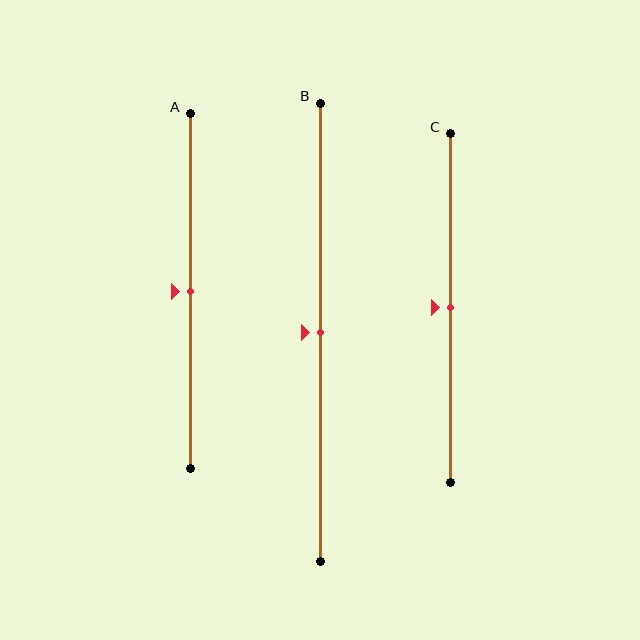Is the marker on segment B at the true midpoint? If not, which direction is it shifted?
Yes, the marker on segment B is at the true midpoint.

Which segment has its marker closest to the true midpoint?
Segment A has its marker closest to the true midpoint.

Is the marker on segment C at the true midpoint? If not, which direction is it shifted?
Yes, the marker on segment C is at the true midpoint.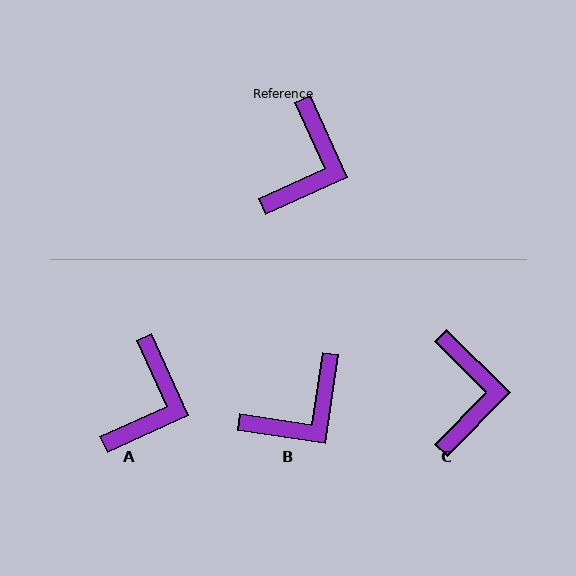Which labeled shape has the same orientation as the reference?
A.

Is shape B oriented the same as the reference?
No, it is off by about 33 degrees.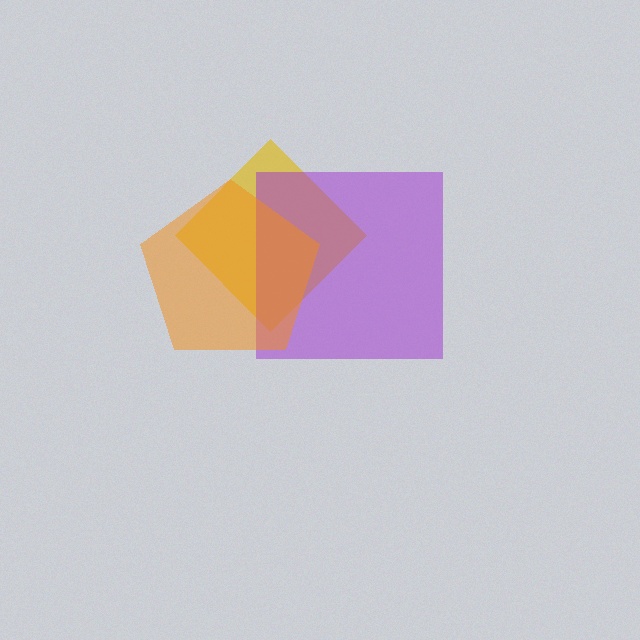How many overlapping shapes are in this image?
There are 3 overlapping shapes in the image.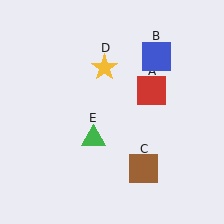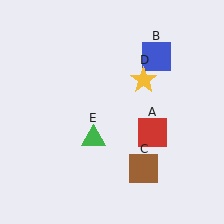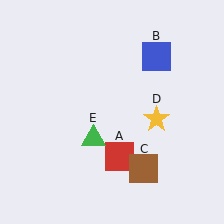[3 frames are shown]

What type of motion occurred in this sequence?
The red square (object A), yellow star (object D) rotated clockwise around the center of the scene.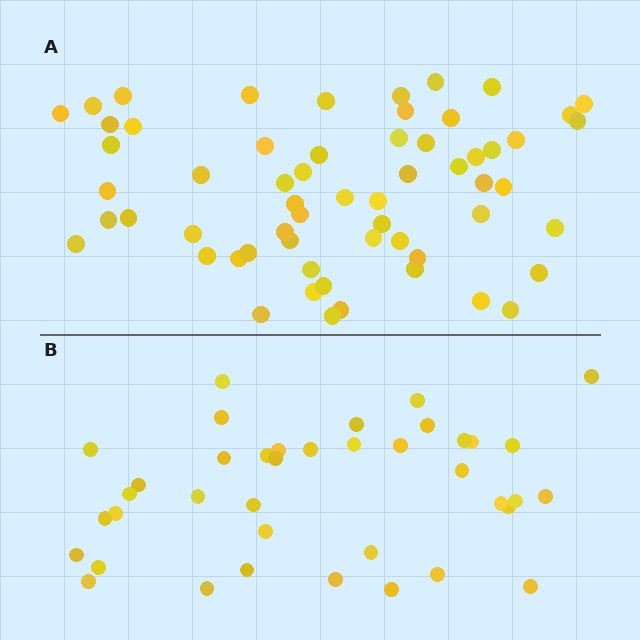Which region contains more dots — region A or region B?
Region A (the top region) has more dots.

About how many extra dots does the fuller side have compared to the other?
Region A has approximately 20 more dots than region B.